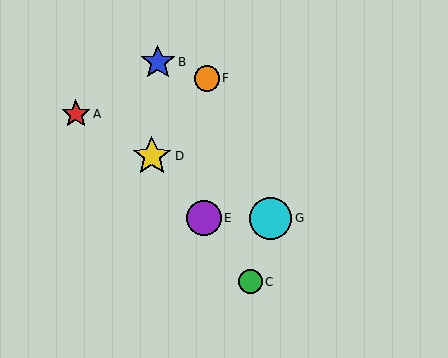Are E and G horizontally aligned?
Yes, both are at y≈218.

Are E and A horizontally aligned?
No, E is at y≈218 and A is at y≈114.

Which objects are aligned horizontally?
Objects E, G are aligned horizontally.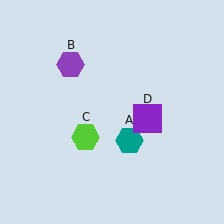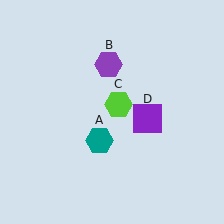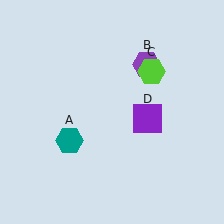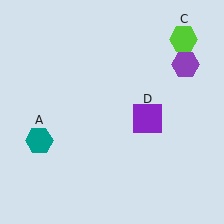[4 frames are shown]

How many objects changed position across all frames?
3 objects changed position: teal hexagon (object A), purple hexagon (object B), lime hexagon (object C).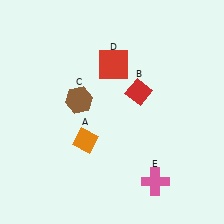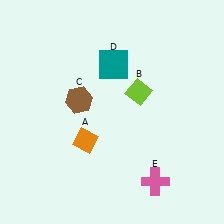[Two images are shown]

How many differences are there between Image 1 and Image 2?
There are 2 differences between the two images.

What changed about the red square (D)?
In Image 1, D is red. In Image 2, it changed to teal.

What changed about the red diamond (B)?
In Image 1, B is red. In Image 2, it changed to lime.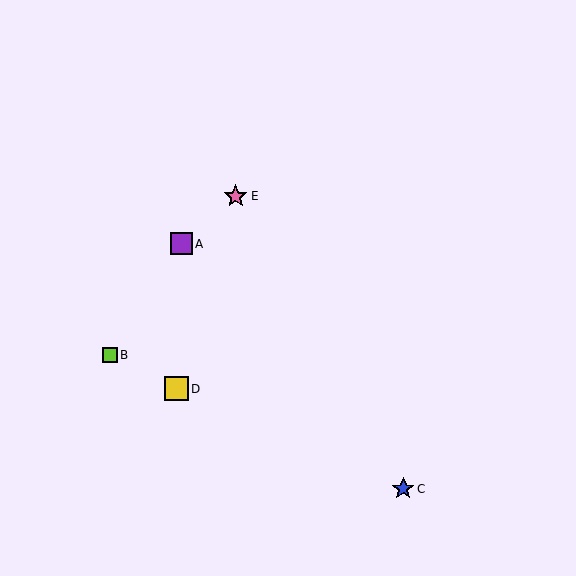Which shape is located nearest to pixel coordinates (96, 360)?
The lime square (labeled B) at (110, 355) is nearest to that location.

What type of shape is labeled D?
Shape D is a yellow square.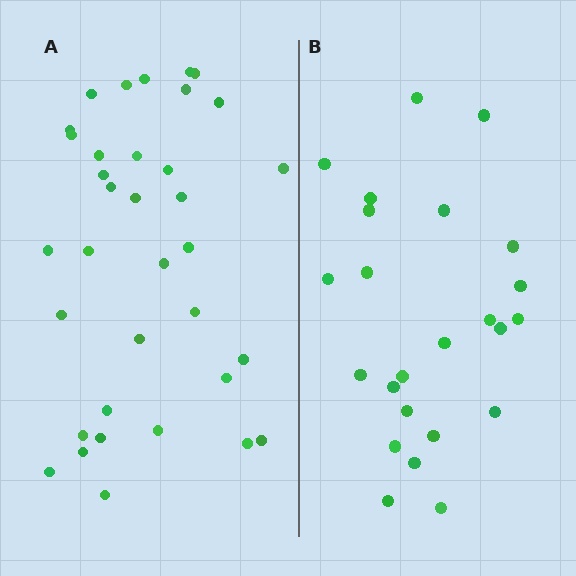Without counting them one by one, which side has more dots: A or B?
Region A (the left region) has more dots.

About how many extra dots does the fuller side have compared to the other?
Region A has roughly 12 or so more dots than region B.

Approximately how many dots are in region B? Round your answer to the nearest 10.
About 20 dots. (The exact count is 24, which rounds to 20.)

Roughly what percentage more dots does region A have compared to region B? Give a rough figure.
About 45% more.